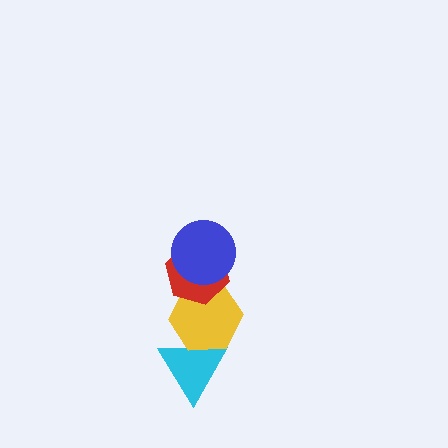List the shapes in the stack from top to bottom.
From top to bottom: the blue circle, the red hexagon, the yellow hexagon, the cyan triangle.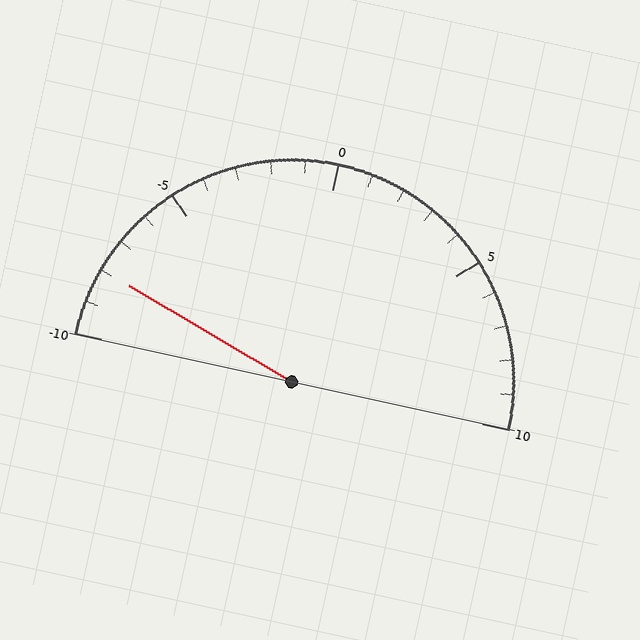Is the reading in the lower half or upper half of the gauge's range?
The reading is in the lower half of the range (-10 to 10).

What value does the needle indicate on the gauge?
The needle indicates approximately -8.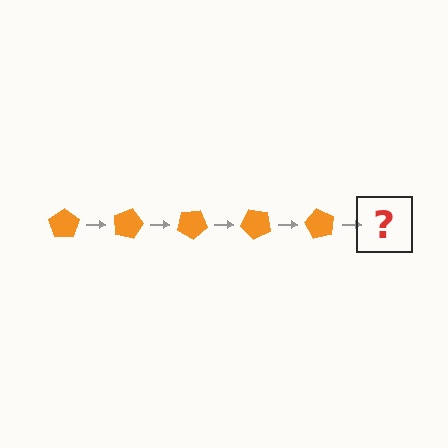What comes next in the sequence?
The next element should be an orange pentagon rotated 75 degrees.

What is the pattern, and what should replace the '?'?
The pattern is that the pentagon rotates 15 degrees each step. The '?' should be an orange pentagon rotated 75 degrees.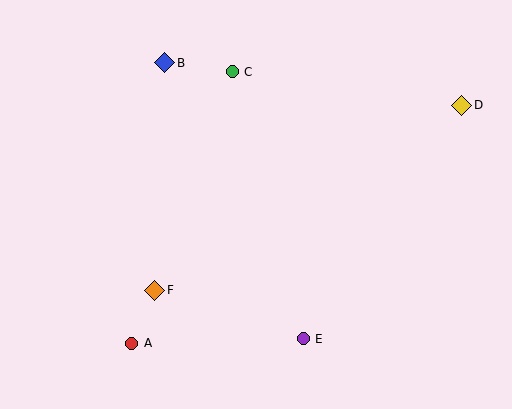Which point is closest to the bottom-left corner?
Point A is closest to the bottom-left corner.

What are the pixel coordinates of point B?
Point B is at (165, 63).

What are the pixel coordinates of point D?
Point D is at (462, 106).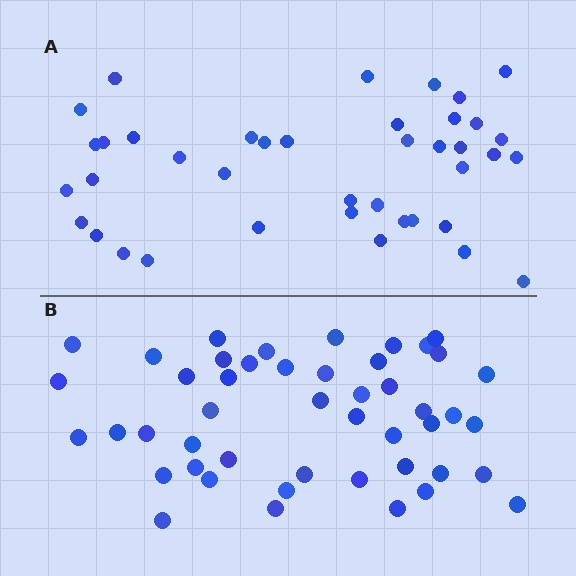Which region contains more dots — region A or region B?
Region B (the bottom region) has more dots.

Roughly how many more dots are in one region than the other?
Region B has roughly 8 or so more dots than region A.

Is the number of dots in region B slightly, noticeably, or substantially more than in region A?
Region B has only slightly more — the two regions are fairly close. The ratio is roughly 1.2 to 1.